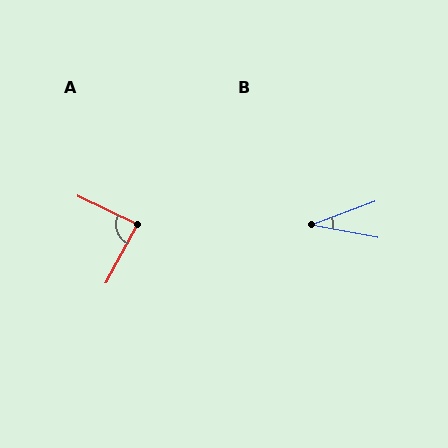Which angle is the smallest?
B, at approximately 31 degrees.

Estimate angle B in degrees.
Approximately 31 degrees.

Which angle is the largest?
A, at approximately 88 degrees.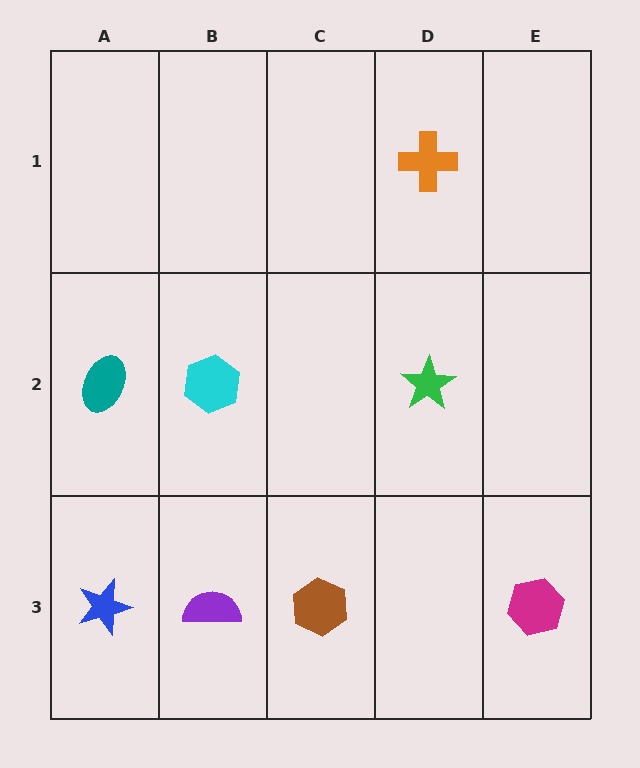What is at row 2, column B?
A cyan hexagon.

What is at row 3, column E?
A magenta hexagon.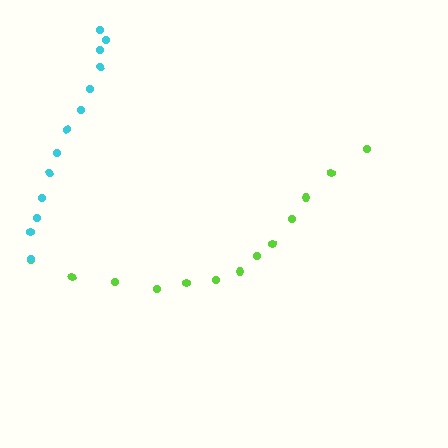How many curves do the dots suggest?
There are 2 distinct paths.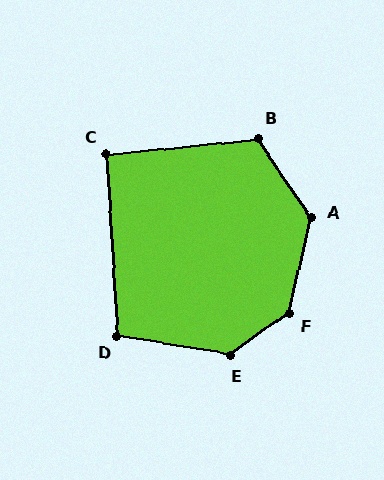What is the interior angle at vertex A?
Approximately 133 degrees (obtuse).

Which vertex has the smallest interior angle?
C, at approximately 92 degrees.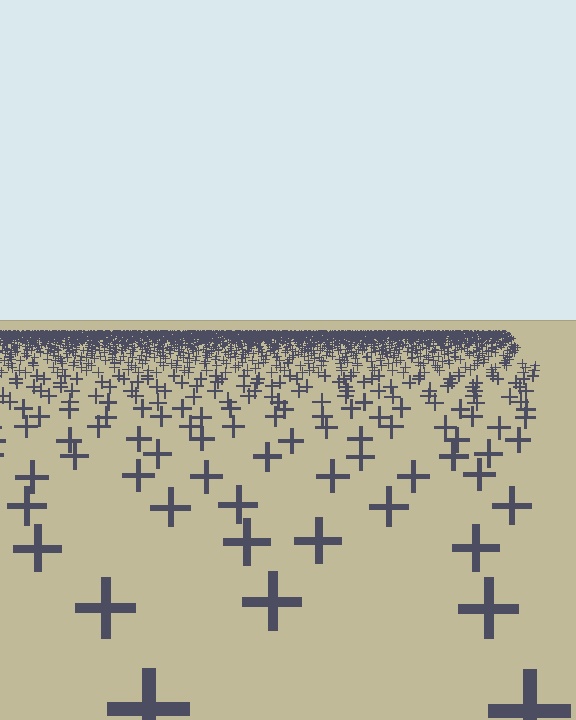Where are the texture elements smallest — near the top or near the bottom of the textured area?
Near the top.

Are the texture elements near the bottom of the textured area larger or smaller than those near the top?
Larger. Near the bottom, elements are closer to the viewer and appear at a bigger on-screen size.